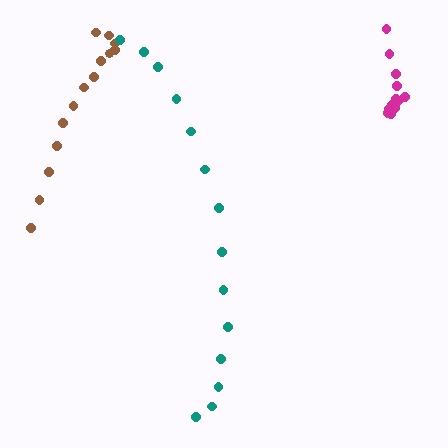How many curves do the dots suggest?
There are 3 distinct paths.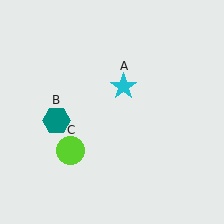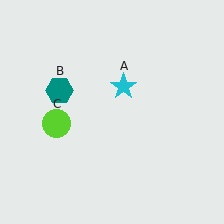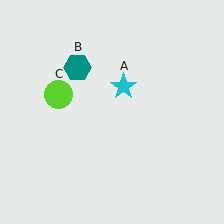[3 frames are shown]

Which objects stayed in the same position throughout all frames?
Cyan star (object A) remained stationary.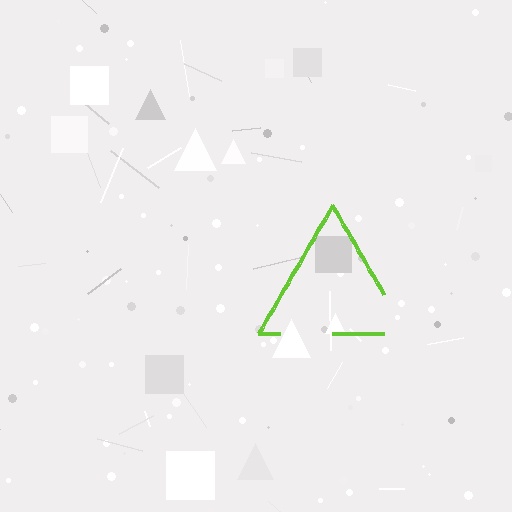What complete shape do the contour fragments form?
The contour fragments form a triangle.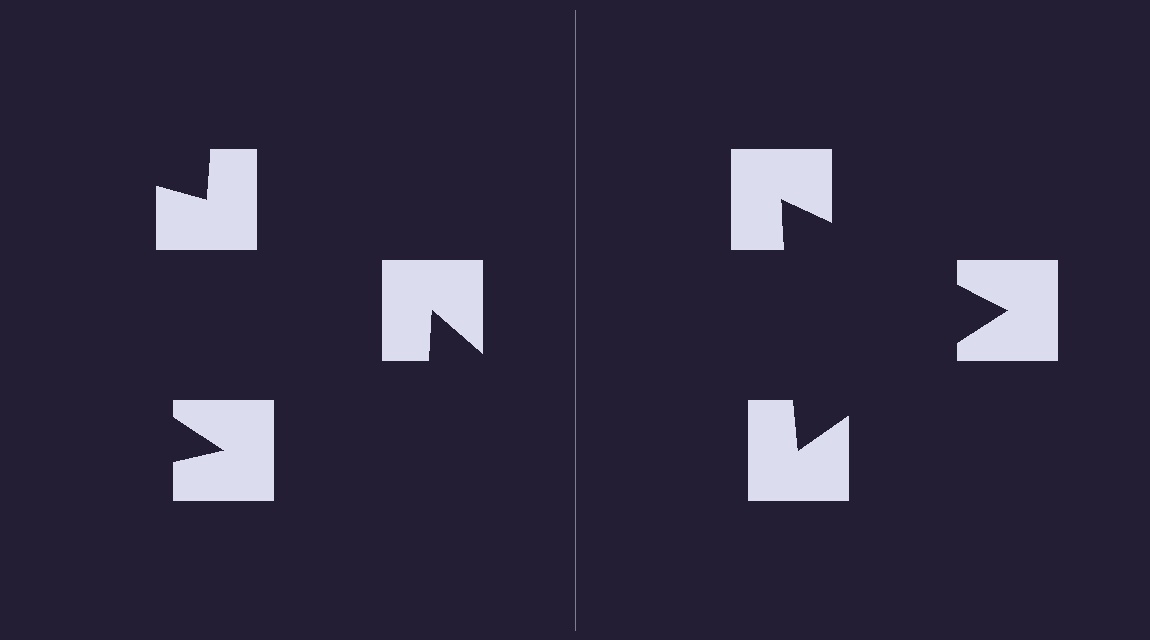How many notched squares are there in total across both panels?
6 — 3 on each side.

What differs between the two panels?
The notched squares are positioned identically on both sides; only the wedge orientations differ. On the right they align to a triangle; on the left they are misaligned.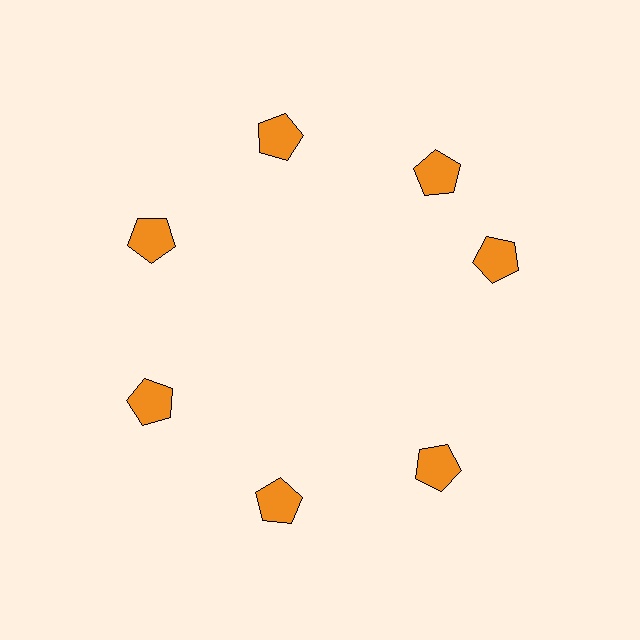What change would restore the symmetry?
The symmetry would be restored by rotating it back into even spacing with its neighbors so that all 7 pentagons sit at equal angles and equal distance from the center.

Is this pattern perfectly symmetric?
No. The 7 orange pentagons are arranged in a ring, but one element near the 3 o'clock position is rotated out of alignment along the ring, breaking the 7-fold rotational symmetry.